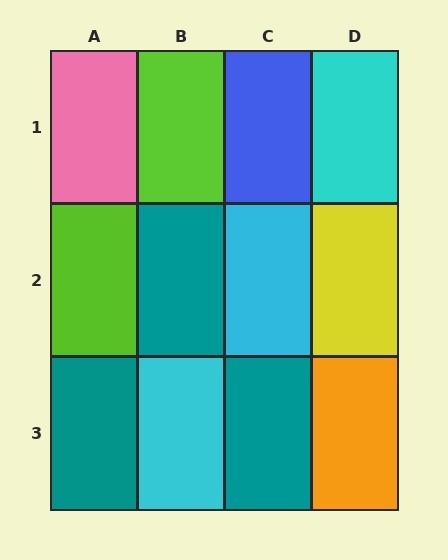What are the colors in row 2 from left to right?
Lime, teal, cyan, yellow.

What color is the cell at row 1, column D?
Cyan.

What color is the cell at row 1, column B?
Lime.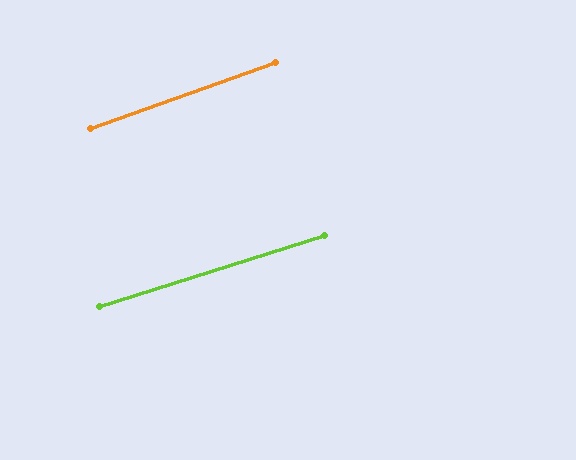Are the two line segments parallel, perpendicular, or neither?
Parallel — their directions differ by only 2.0°.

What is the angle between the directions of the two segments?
Approximately 2 degrees.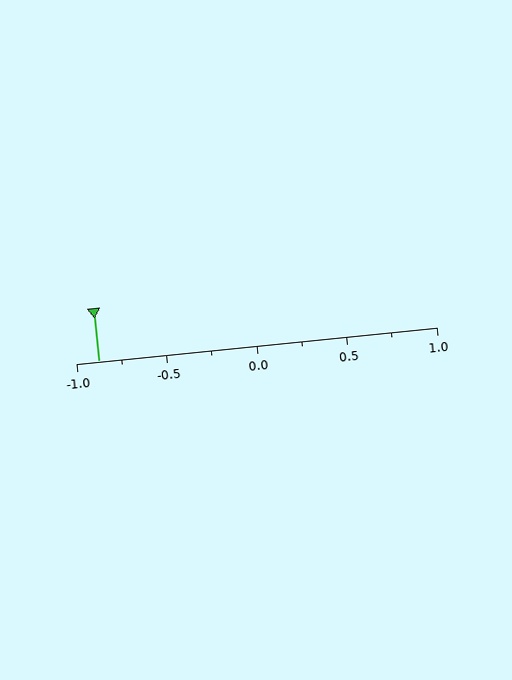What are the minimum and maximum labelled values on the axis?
The axis runs from -1.0 to 1.0.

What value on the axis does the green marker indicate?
The marker indicates approximately -0.88.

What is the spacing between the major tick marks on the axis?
The major ticks are spaced 0.5 apart.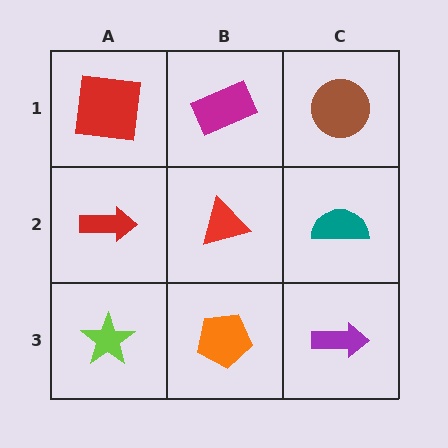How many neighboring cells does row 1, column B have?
3.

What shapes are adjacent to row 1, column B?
A red triangle (row 2, column B), a red square (row 1, column A), a brown circle (row 1, column C).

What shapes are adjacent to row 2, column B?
A magenta rectangle (row 1, column B), an orange pentagon (row 3, column B), a red arrow (row 2, column A), a teal semicircle (row 2, column C).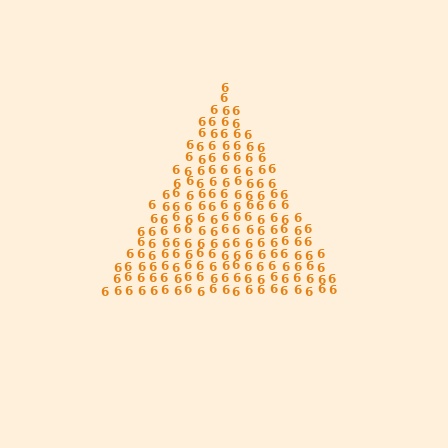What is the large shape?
The large shape is a triangle.